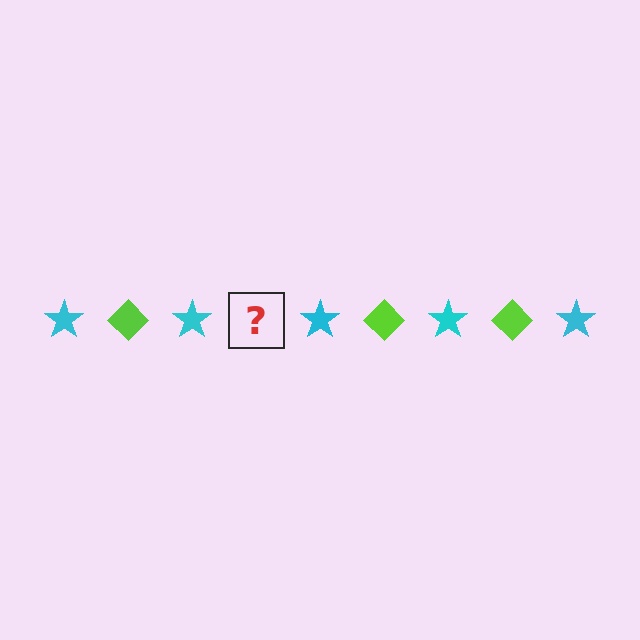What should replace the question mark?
The question mark should be replaced with a lime diamond.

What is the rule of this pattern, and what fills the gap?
The rule is that the pattern alternates between cyan star and lime diamond. The gap should be filled with a lime diamond.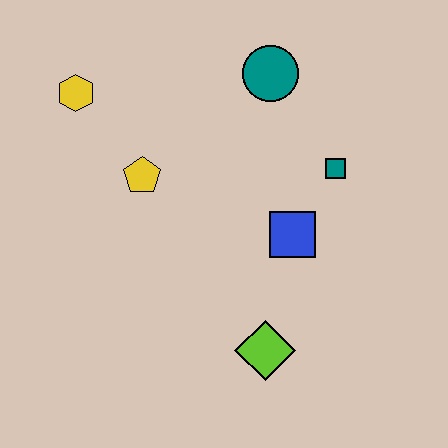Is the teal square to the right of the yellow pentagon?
Yes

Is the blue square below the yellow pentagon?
Yes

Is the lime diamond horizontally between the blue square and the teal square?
No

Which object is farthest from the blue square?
The yellow hexagon is farthest from the blue square.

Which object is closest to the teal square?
The blue square is closest to the teal square.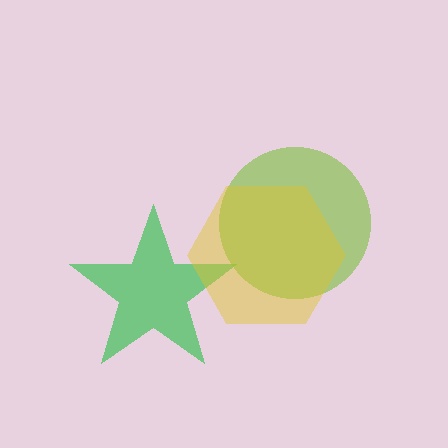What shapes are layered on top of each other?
The layered shapes are: a green star, a lime circle, a yellow hexagon.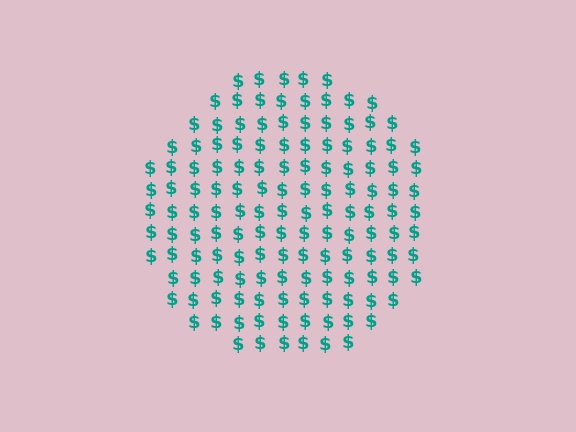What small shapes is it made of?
It is made of small dollar signs.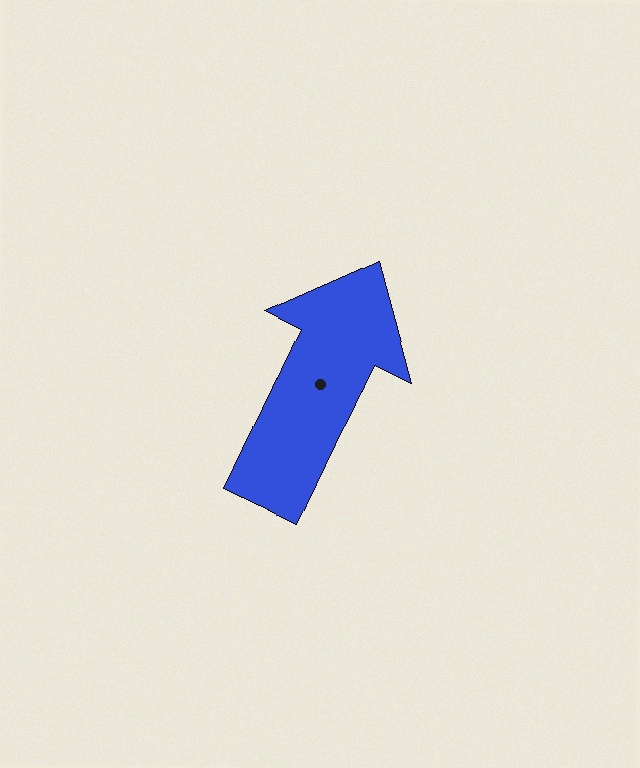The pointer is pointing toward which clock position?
Roughly 1 o'clock.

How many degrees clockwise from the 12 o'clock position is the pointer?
Approximately 25 degrees.